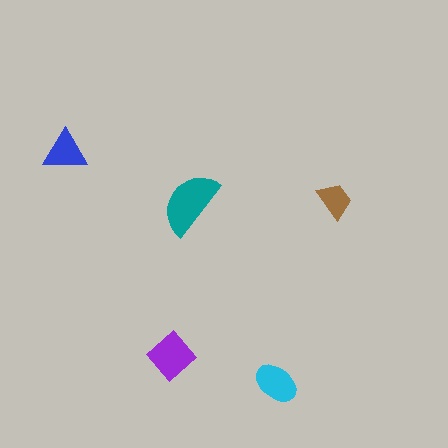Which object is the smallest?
The brown trapezoid.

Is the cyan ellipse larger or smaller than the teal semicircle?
Smaller.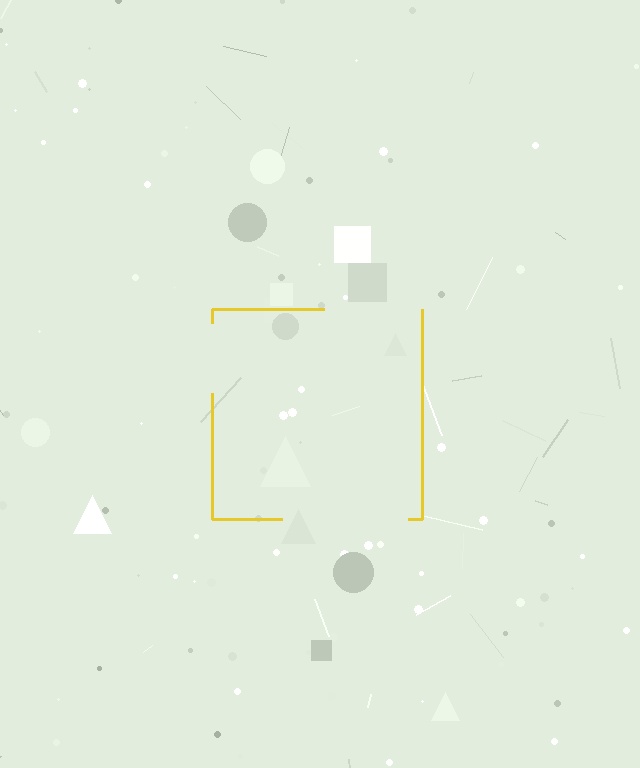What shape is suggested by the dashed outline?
The dashed outline suggests a square.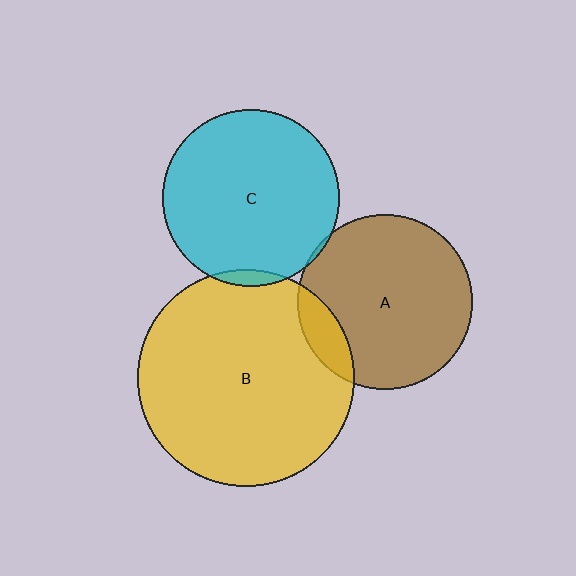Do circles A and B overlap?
Yes.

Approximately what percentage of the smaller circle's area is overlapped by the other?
Approximately 10%.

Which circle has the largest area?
Circle B (yellow).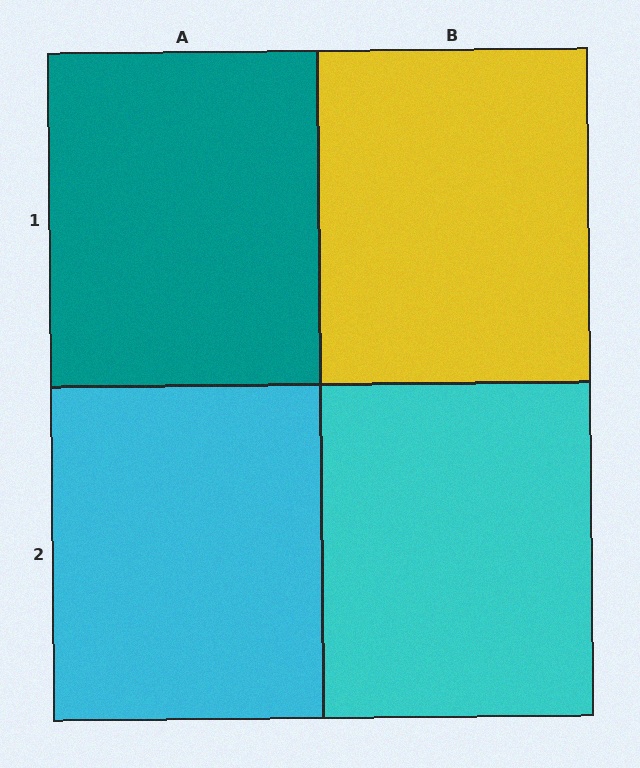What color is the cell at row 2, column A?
Cyan.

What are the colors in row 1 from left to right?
Teal, yellow.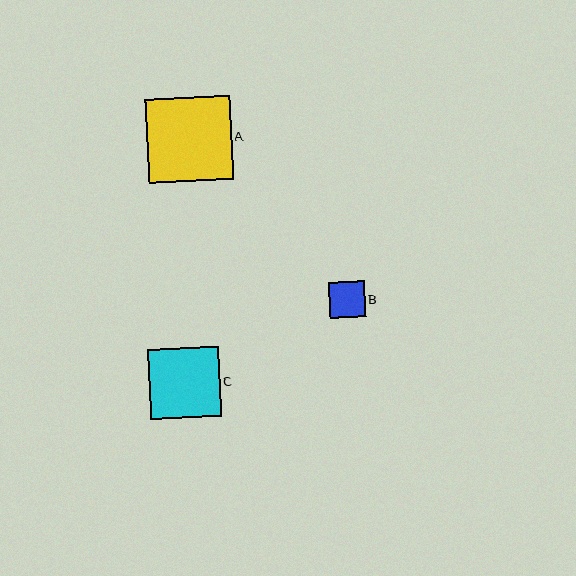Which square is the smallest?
Square B is the smallest with a size of approximately 36 pixels.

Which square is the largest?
Square A is the largest with a size of approximately 84 pixels.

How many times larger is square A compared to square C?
Square A is approximately 1.2 times the size of square C.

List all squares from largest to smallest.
From largest to smallest: A, C, B.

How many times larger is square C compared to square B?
Square C is approximately 2.0 times the size of square B.